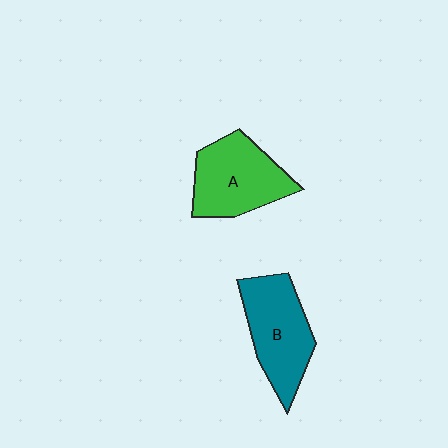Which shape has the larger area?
Shape B (teal).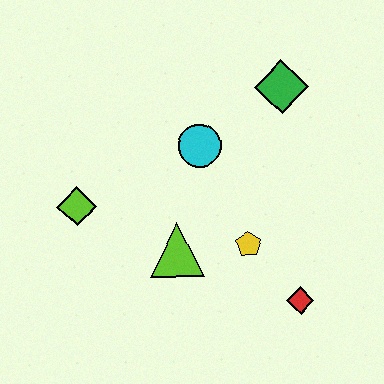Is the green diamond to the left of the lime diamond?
No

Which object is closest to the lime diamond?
The lime triangle is closest to the lime diamond.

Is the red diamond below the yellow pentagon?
Yes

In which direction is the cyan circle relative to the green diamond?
The cyan circle is to the left of the green diamond.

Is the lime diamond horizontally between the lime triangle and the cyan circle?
No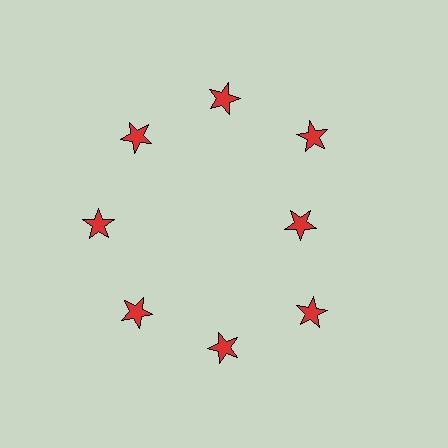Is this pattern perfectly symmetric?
No. The 8 red stars are arranged in a ring, but one element near the 3 o'clock position is pulled inward toward the center, breaking the 8-fold rotational symmetry.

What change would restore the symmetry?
The symmetry would be restored by moving it outward, back onto the ring so that all 8 stars sit at equal angles and equal distance from the center.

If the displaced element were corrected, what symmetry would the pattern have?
It would have 8-fold rotational symmetry — the pattern would map onto itself every 45 degrees.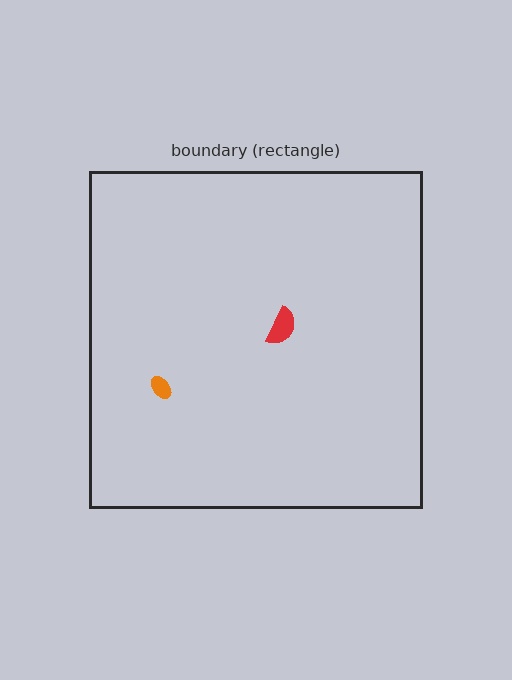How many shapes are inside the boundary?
2 inside, 0 outside.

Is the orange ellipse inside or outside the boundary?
Inside.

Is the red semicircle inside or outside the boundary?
Inside.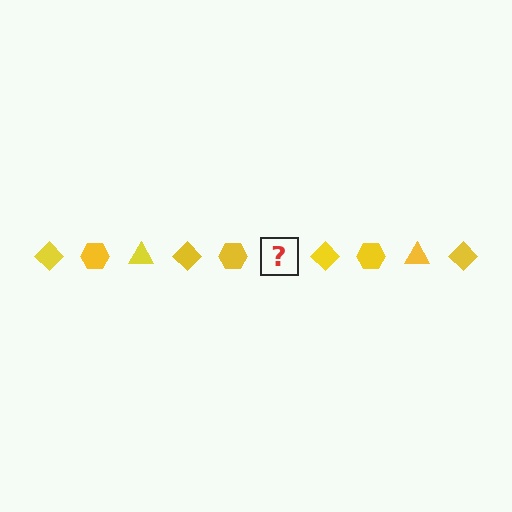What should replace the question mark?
The question mark should be replaced with a yellow triangle.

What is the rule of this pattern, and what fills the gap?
The rule is that the pattern cycles through diamond, hexagon, triangle shapes in yellow. The gap should be filled with a yellow triangle.